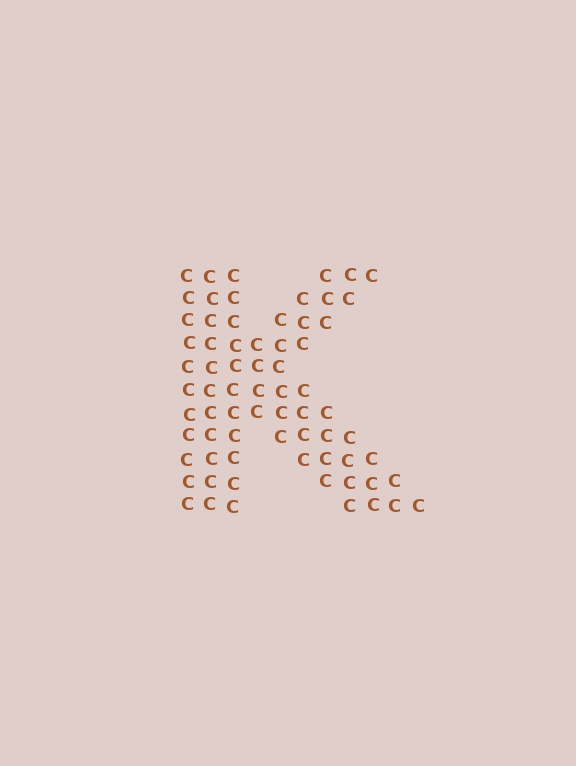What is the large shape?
The large shape is the letter K.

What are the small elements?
The small elements are letter C's.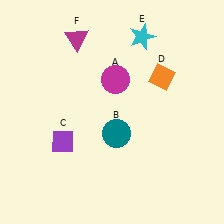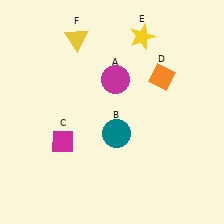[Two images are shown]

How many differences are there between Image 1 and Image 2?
There are 3 differences between the two images.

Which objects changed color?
C changed from purple to magenta. E changed from cyan to yellow. F changed from magenta to yellow.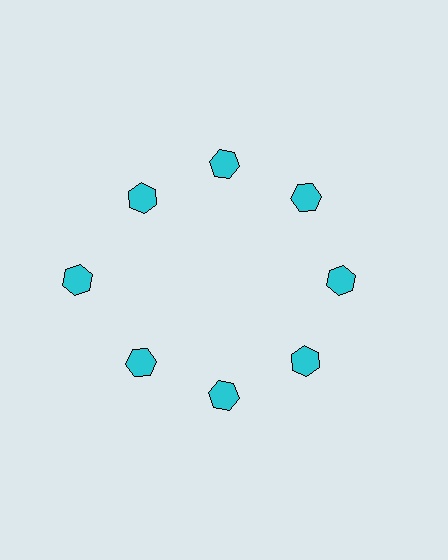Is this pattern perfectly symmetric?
No. The 8 cyan hexagons are arranged in a ring, but one element near the 9 o'clock position is pushed outward from the center, breaking the 8-fold rotational symmetry.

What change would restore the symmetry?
The symmetry would be restored by moving it inward, back onto the ring so that all 8 hexagons sit at equal angles and equal distance from the center.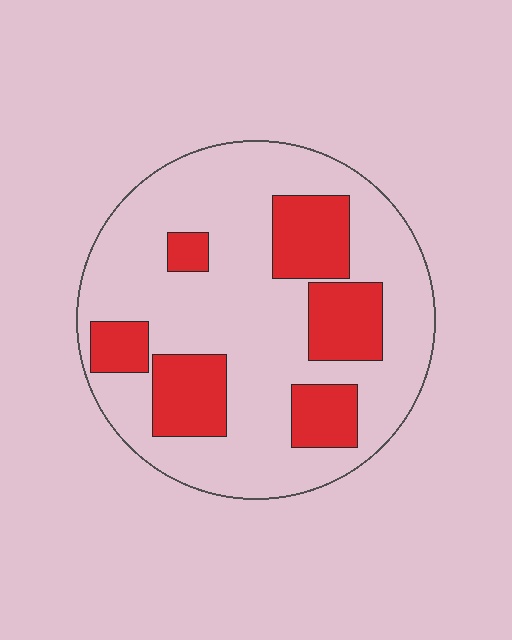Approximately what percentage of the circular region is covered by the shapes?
Approximately 25%.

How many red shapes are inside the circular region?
6.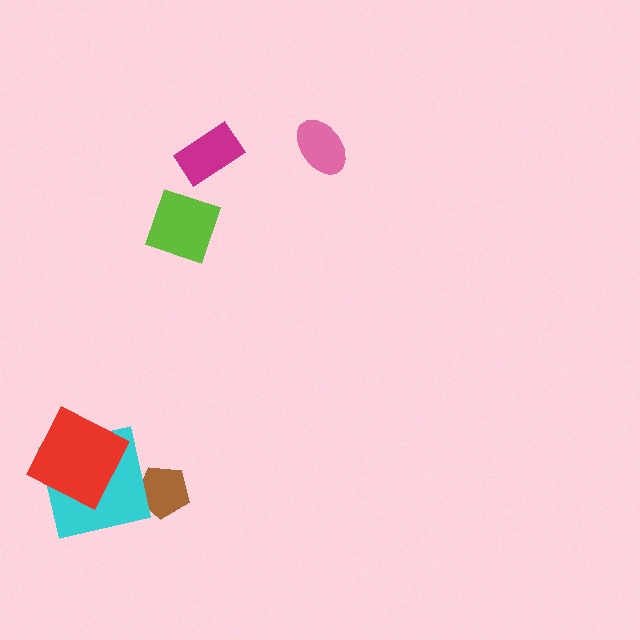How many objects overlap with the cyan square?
1 object overlaps with the cyan square.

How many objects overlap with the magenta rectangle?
0 objects overlap with the magenta rectangle.